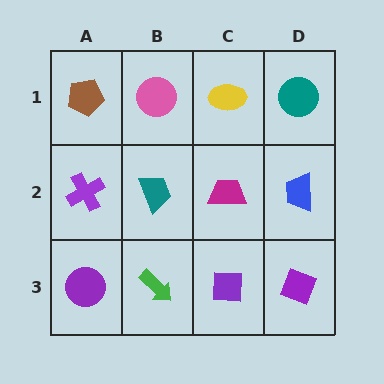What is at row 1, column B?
A pink circle.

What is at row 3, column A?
A purple circle.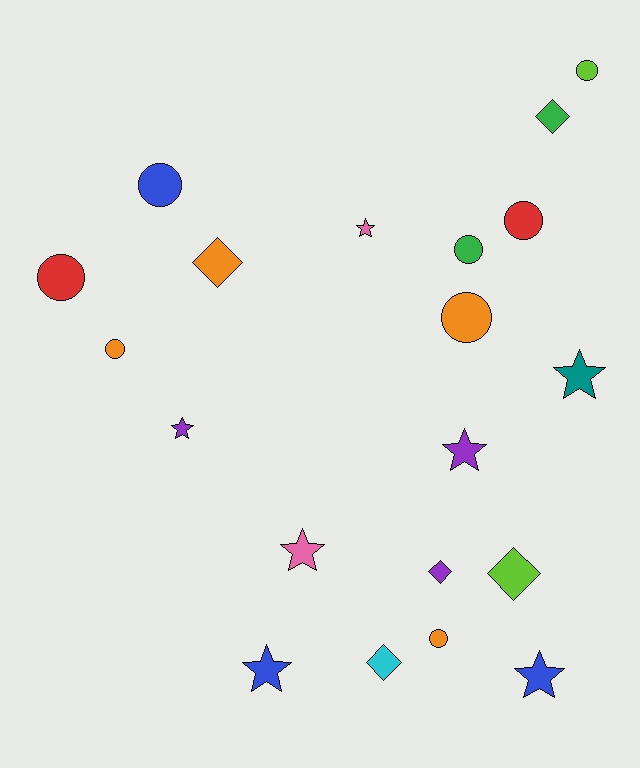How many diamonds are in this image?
There are 5 diamonds.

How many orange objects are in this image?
There are 4 orange objects.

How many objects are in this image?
There are 20 objects.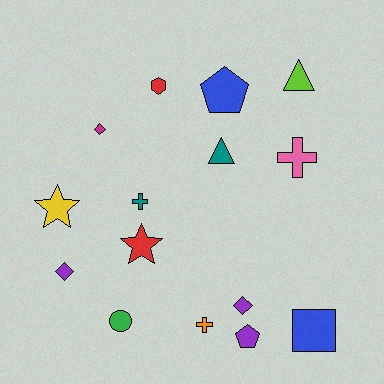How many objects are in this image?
There are 15 objects.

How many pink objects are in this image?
There is 1 pink object.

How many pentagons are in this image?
There are 2 pentagons.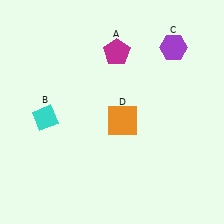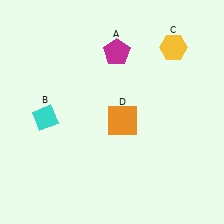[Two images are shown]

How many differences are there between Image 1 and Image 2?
There is 1 difference between the two images.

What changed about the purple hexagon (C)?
In Image 1, C is purple. In Image 2, it changed to yellow.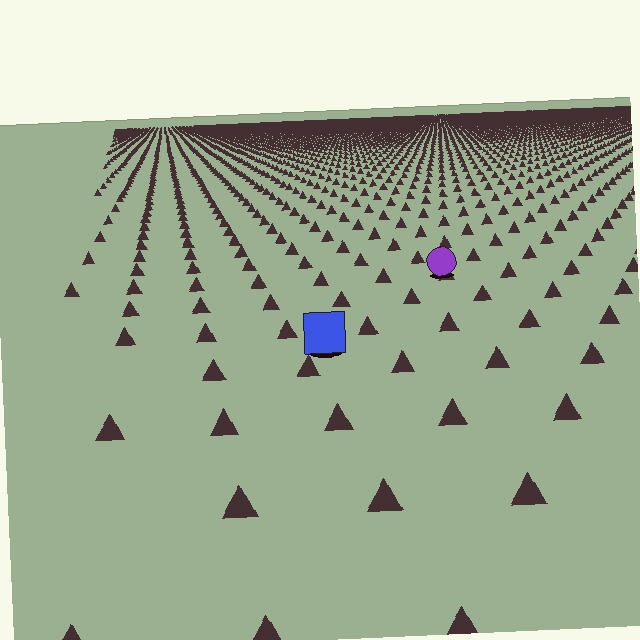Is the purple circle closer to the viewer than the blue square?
No. The blue square is closer — you can tell from the texture gradient: the ground texture is coarser near it.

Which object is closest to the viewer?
The blue square is closest. The texture marks near it are larger and more spread out.